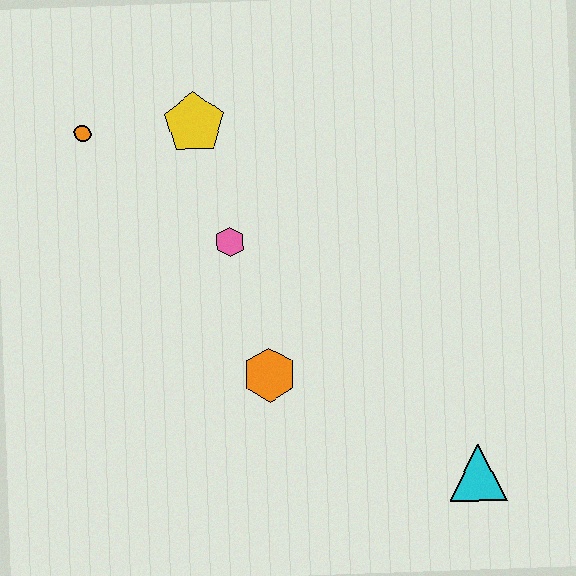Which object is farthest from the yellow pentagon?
The cyan triangle is farthest from the yellow pentagon.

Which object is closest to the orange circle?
The yellow pentagon is closest to the orange circle.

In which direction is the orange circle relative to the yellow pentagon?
The orange circle is to the left of the yellow pentagon.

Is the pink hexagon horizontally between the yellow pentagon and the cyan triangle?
Yes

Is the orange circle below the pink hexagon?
No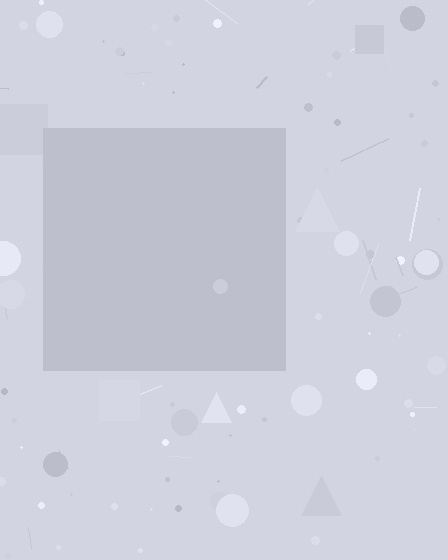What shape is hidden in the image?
A square is hidden in the image.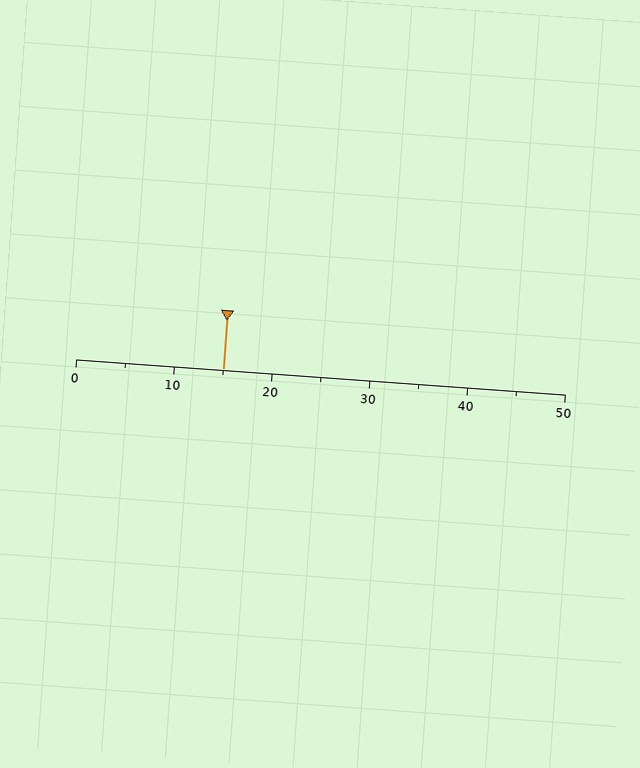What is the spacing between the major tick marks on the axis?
The major ticks are spaced 10 apart.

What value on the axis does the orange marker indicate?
The marker indicates approximately 15.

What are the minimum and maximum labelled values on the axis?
The axis runs from 0 to 50.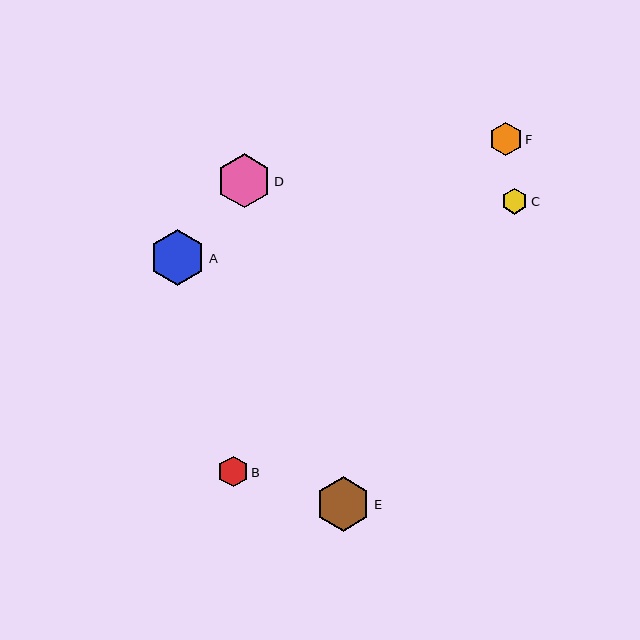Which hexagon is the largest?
Hexagon A is the largest with a size of approximately 56 pixels.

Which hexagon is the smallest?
Hexagon C is the smallest with a size of approximately 26 pixels.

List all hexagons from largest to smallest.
From largest to smallest: A, E, D, F, B, C.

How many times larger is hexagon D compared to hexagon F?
Hexagon D is approximately 1.6 times the size of hexagon F.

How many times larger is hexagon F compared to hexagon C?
Hexagon F is approximately 1.3 times the size of hexagon C.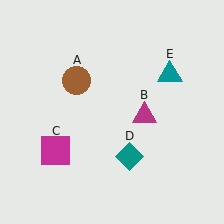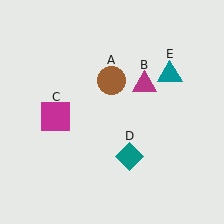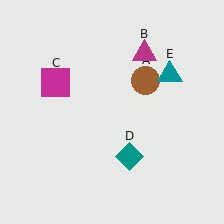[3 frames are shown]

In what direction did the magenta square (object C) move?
The magenta square (object C) moved up.